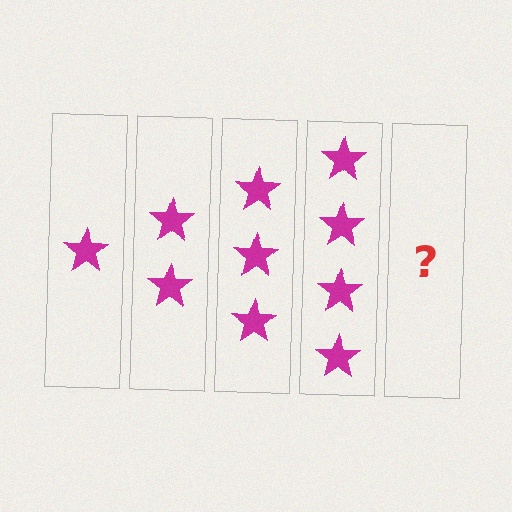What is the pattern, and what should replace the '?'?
The pattern is that each step adds one more star. The '?' should be 5 stars.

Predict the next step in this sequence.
The next step is 5 stars.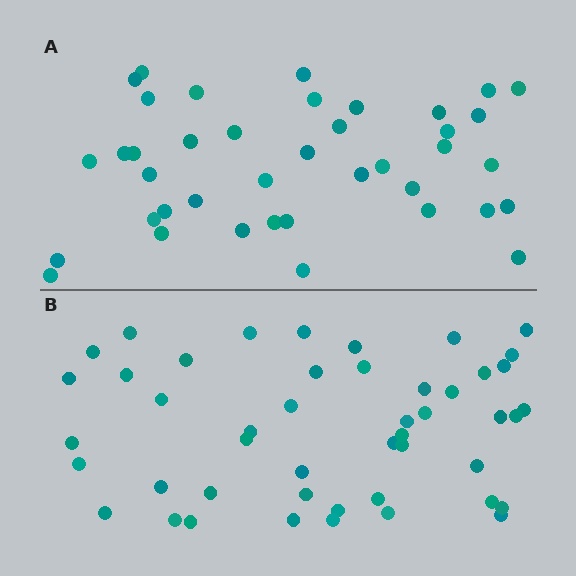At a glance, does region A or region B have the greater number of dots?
Region B (the bottom region) has more dots.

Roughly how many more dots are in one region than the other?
Region B has roughly 8 or so more dots than region A.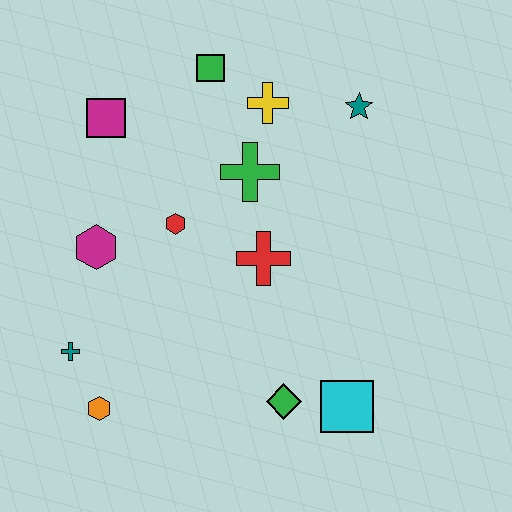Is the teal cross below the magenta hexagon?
Yes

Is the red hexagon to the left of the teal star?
Yes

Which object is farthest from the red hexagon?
The cyan square is farthest from the red hexagon.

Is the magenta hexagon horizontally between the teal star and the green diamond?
No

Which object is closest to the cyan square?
The green diamond is closest to the cyan square.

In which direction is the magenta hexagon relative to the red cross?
The magenta hexagon is to the left of the red cross.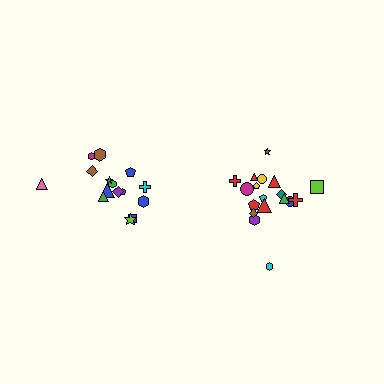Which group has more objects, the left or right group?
The right group.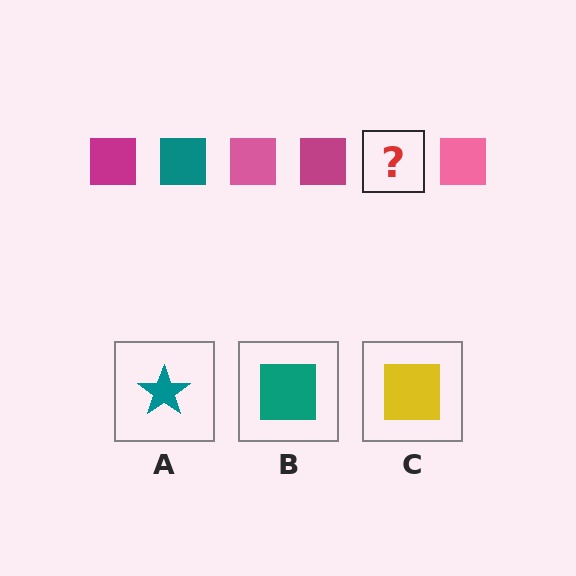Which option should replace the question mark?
Option B.